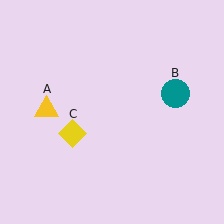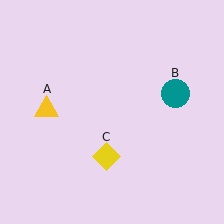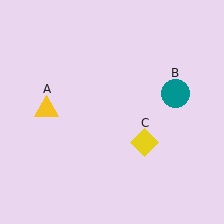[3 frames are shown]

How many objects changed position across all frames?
1 object changed position: yellow diamond (object C).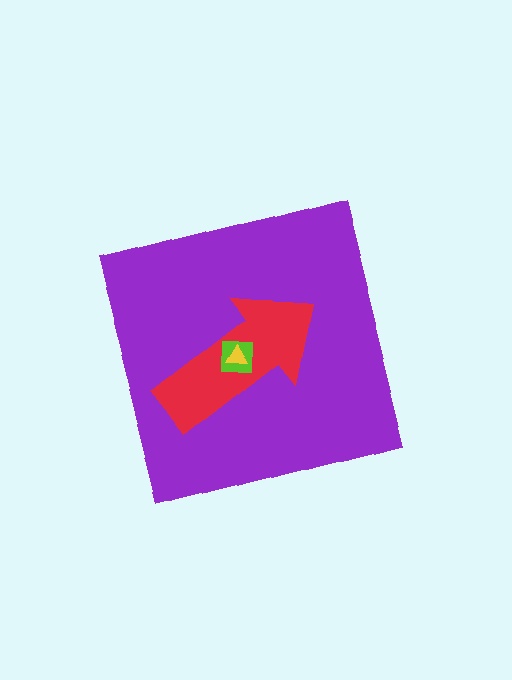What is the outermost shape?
The purple square.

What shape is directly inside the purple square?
The red arrow.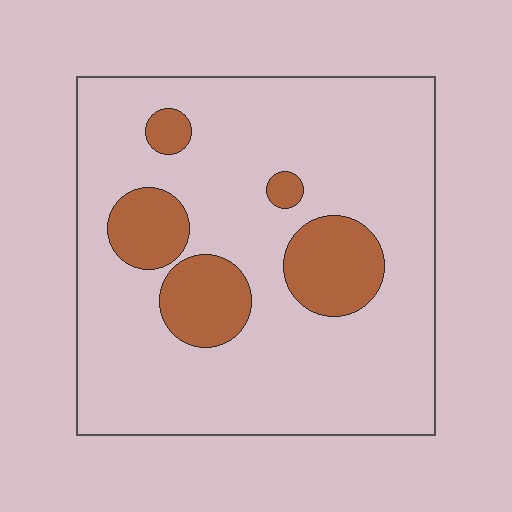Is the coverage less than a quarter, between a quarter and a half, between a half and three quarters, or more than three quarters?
Less than a quarter.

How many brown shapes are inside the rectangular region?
5.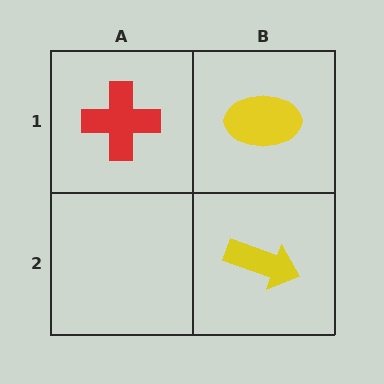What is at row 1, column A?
A red cross.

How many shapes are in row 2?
1 shape.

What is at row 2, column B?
A yellow arrow.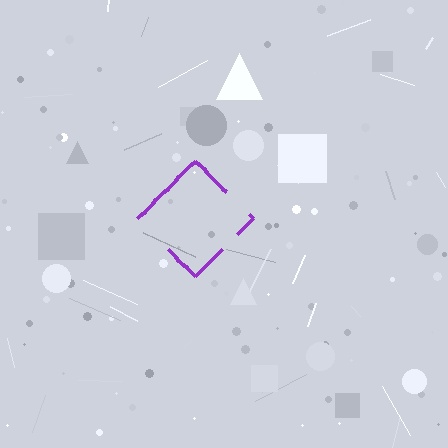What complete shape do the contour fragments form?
The contour fragments form a diamond.